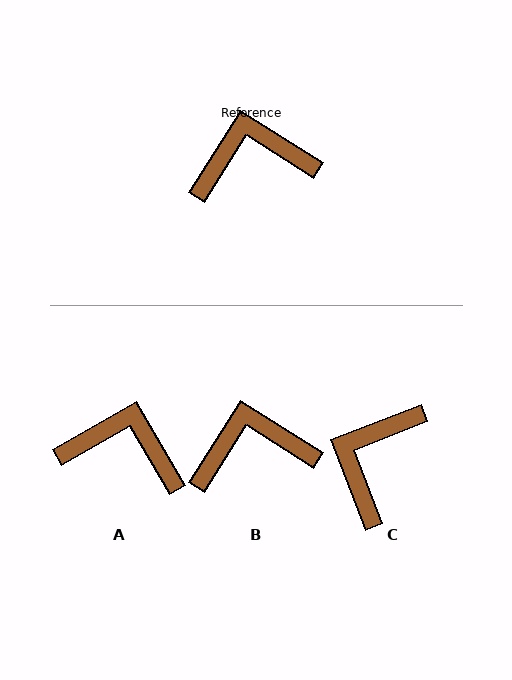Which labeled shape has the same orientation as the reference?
B.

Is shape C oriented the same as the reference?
No, it is off by about 53 degrees.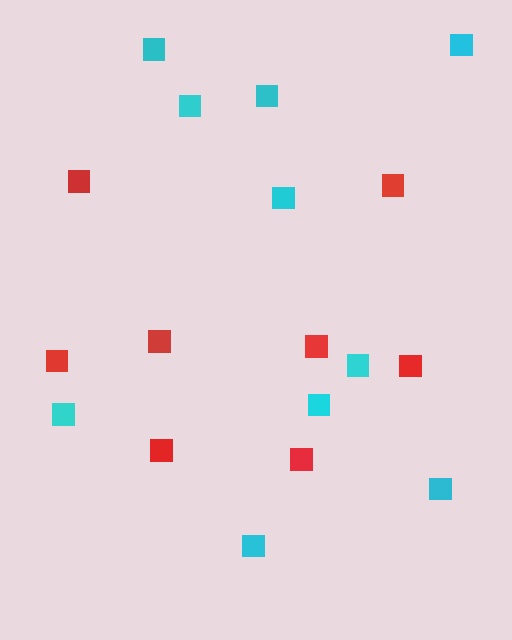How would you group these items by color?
There are 2 groups: one group of cyan squares (10) and one group of red squares (8).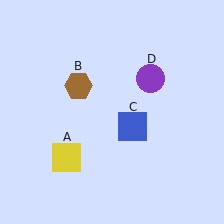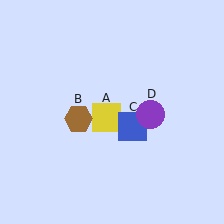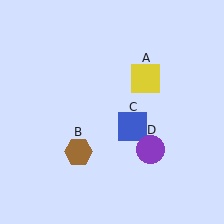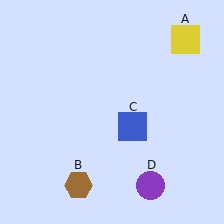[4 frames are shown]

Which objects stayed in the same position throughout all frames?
Blue square (object C) remained stationary.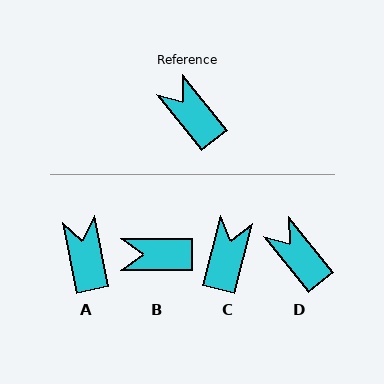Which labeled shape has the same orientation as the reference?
D.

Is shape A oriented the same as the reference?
No, it is off by about 27 degrees.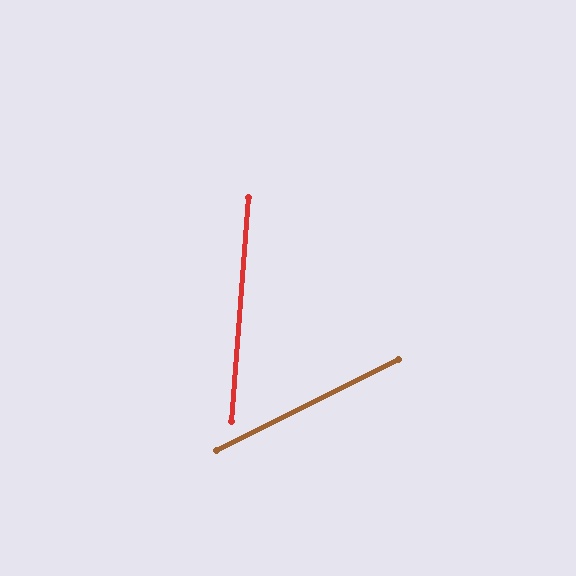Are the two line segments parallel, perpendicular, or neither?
Neither parallel nor perpendicular — they differ by about 59°.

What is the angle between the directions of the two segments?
Approximately 59 degrees.